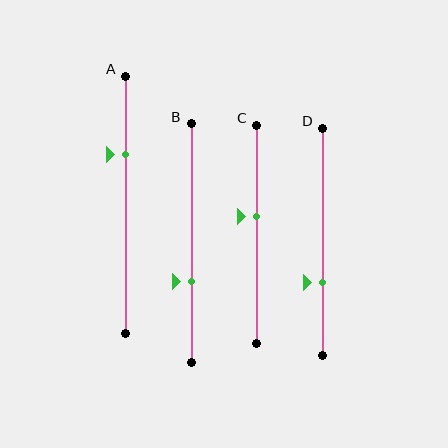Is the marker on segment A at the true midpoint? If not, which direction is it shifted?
No, the marker on segment A is shifted upward by about 19% of the segment length.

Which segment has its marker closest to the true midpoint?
Segment C has its marker closest to the true midpoint.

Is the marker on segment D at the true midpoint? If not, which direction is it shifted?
No, the marker on segment D is shifted downward by about 18% of the segment length.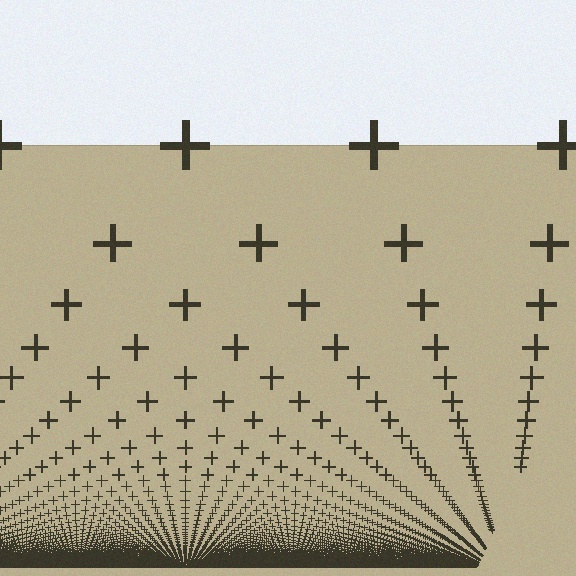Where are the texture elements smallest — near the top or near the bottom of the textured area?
Near the bottom.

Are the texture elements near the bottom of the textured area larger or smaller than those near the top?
Smaller. The gradient is inverted — elements near the bottom are smaller and denser.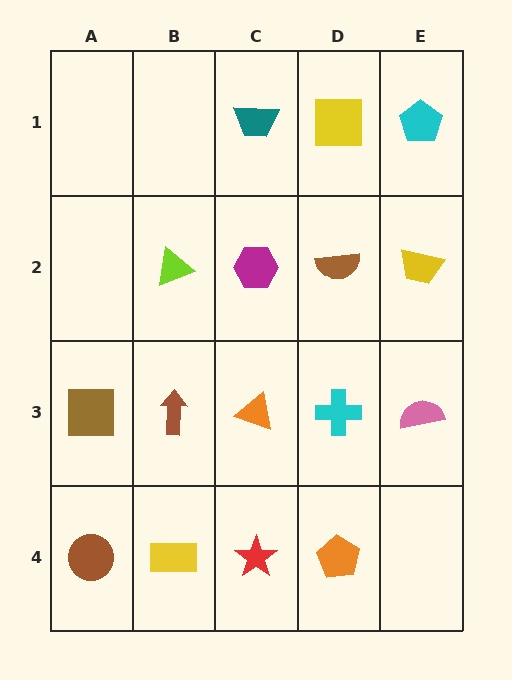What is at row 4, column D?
An orange pentagon.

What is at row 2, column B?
A lime triangle.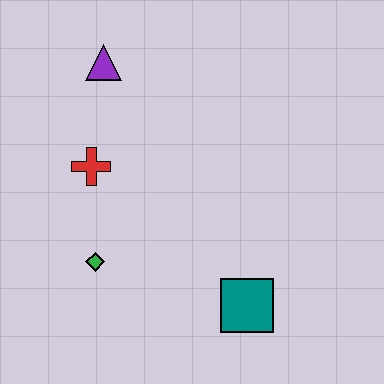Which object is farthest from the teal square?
The purple triangle is farthest from the teal square.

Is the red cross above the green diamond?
Yes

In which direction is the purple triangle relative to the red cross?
The purple triangle is above the red cross.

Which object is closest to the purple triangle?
The red cross is closest to the purple triangle.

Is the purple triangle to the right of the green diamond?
Yes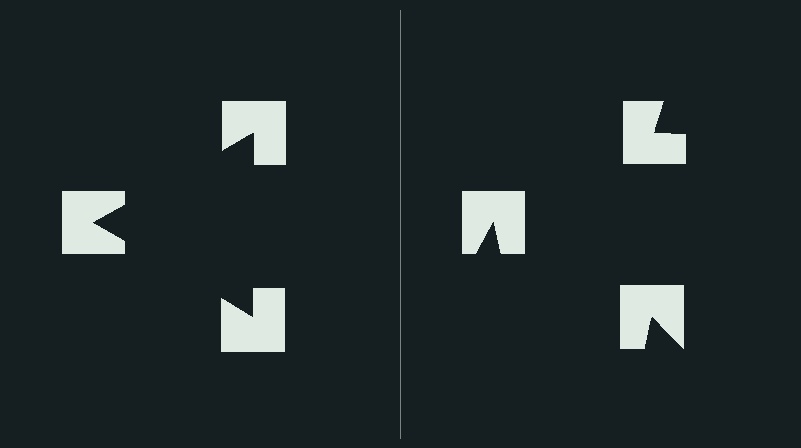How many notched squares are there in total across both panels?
6 — 3 on each side.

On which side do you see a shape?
An illusory triangle appears on the left side. On the right side the wedge cuts are rotated, so no coherent shape forms.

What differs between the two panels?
The notched squares are positioned identically on both sides; only the wedge orientations differ. On the left they align to a triangle; on the right they are misaligned.